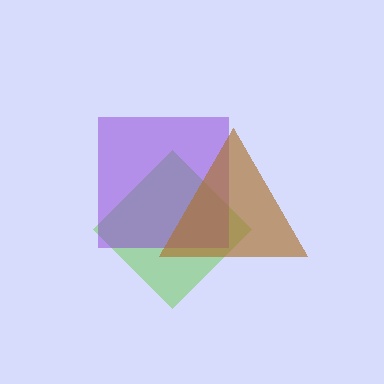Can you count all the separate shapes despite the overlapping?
Yes, there are 3 separate shapes.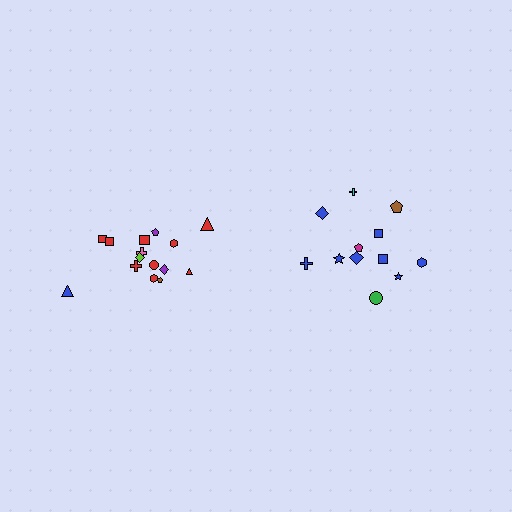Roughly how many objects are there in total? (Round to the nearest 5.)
Roughly 25 objects in total.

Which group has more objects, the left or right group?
The left group.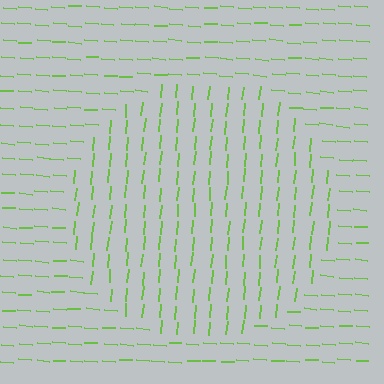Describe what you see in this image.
The image is filled with small lime line segments. A circle region in the image has lines oriented differently from the surrounding lines, creating a visible texture boundary.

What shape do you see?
I see a circle.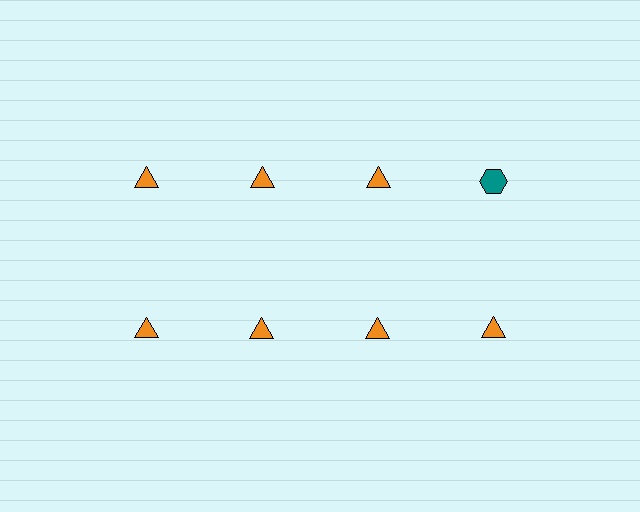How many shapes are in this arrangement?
There are 8 shapes arranged in a grid pattern.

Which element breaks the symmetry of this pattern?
The teal hexagon in the top row, second from right column breaks the symmetry. All other shapes are orange triangles.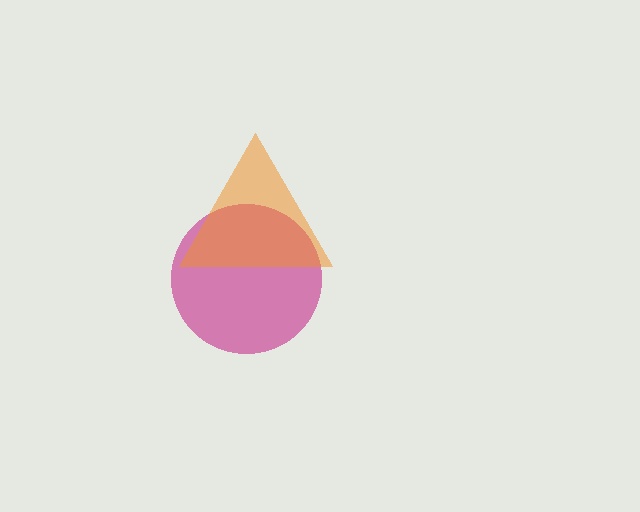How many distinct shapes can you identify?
There are 2 distinct shapes: a magenta circle, an orange triangle.